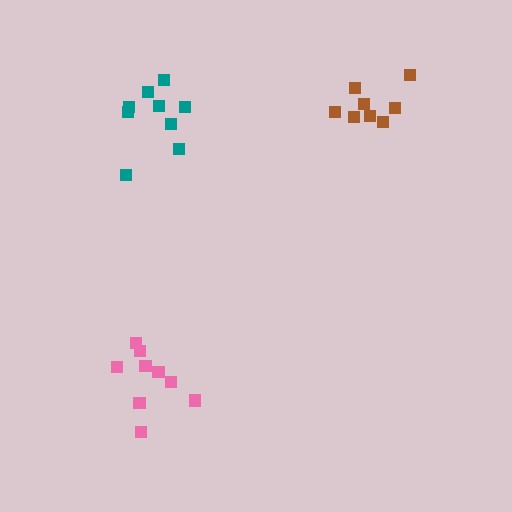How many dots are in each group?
Group 1: 9 dots, Group 2: 9 dots, Group 3: 8 dots (26 total).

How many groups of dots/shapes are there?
There are 3 groups.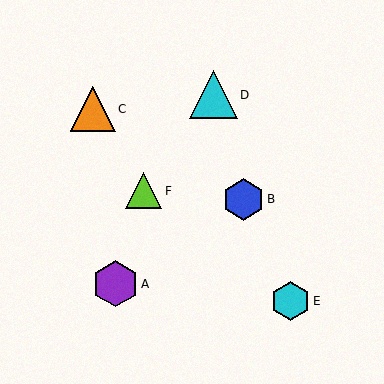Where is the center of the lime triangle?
The center of the lime triangle is at (144, 191).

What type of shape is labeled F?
Shape F is a lime triangle.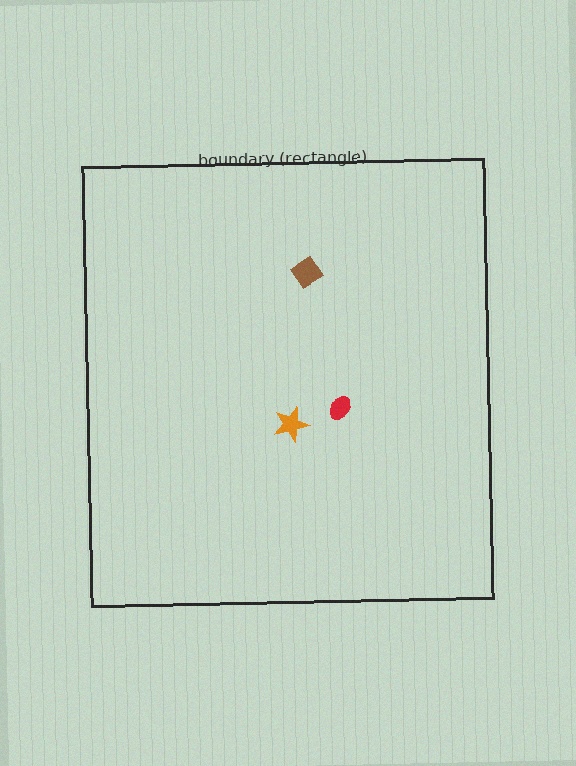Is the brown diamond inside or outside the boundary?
Inside.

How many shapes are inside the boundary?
3 inside, 0 outside.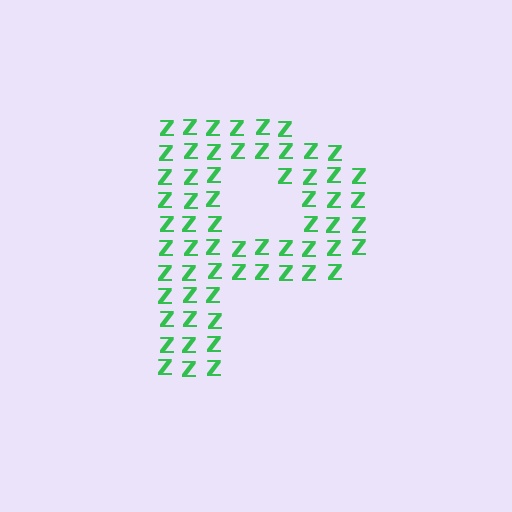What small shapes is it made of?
It is made of small letter Z's.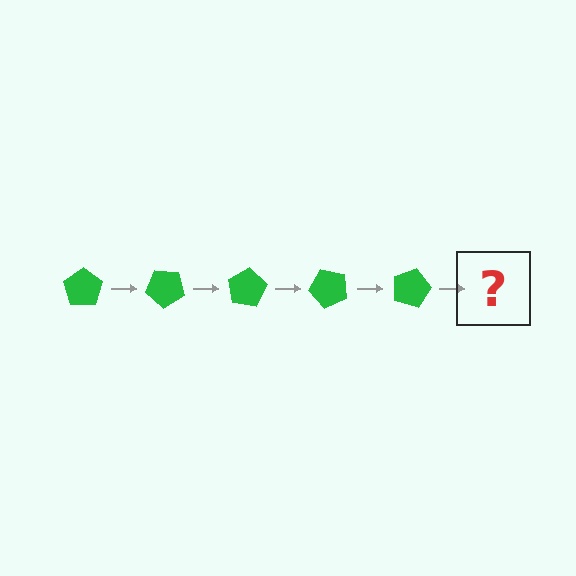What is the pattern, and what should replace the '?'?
The pattern is that the pentagon rotates 40 degrees each step. The '?' should be a green pentagon rotated 200 degrees.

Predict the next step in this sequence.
The next step is a green pentagon rotated 200 degrees.